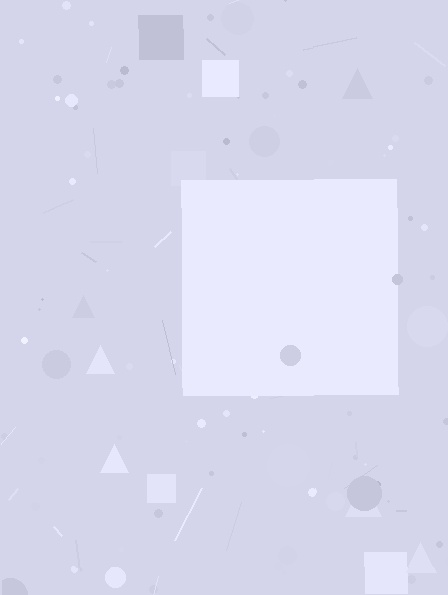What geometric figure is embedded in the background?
A square is embedded in the background.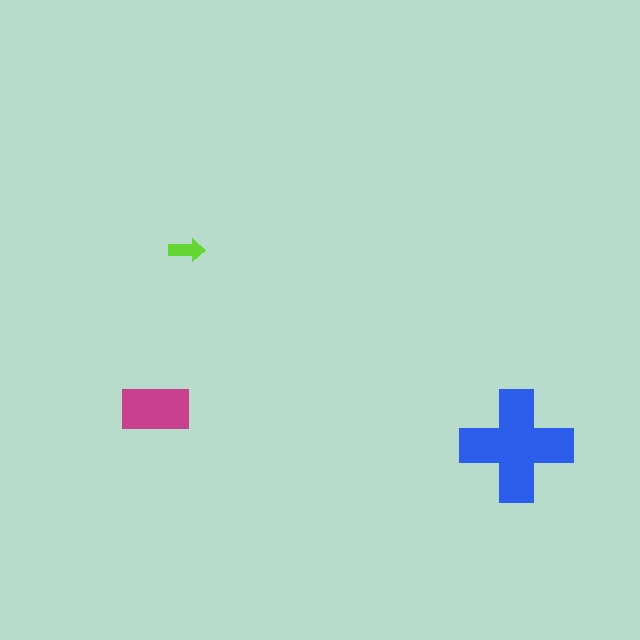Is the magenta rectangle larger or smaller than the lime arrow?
Larger.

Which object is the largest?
The blue cross.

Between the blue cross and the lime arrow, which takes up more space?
The blue cross.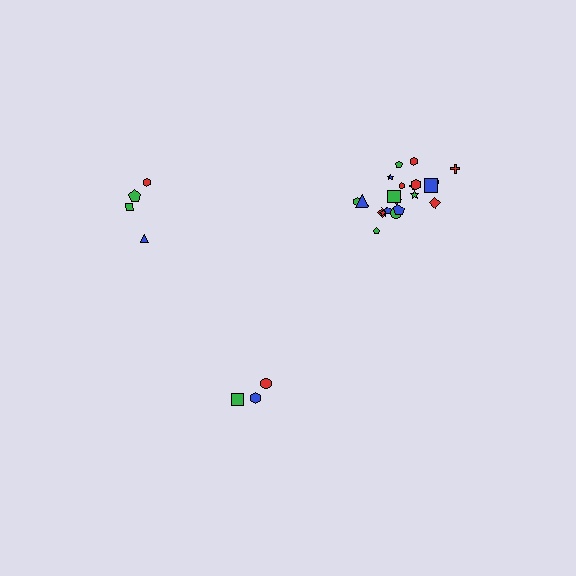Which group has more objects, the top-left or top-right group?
The top-right group.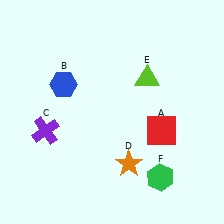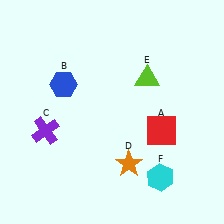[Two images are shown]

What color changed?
The hexagon (F) changed from green in Image 1 to cyan in Image 2.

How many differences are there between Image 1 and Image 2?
There is 1 difference between the two images.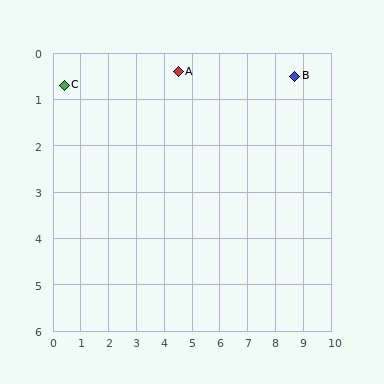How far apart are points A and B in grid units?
Points A and B are about 4.2 grid units apart.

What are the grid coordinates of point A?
Point A is at approximately (4.5, 0.4).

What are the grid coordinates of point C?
Point C is at approximately (0.4, 0.7).